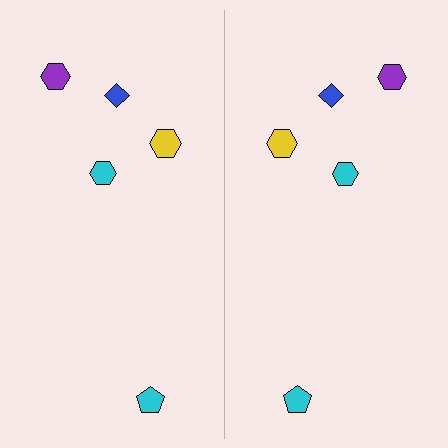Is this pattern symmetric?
Yes, this pattern has bilateral (reflection) symmetry.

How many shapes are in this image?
There are 10 shapes in this image.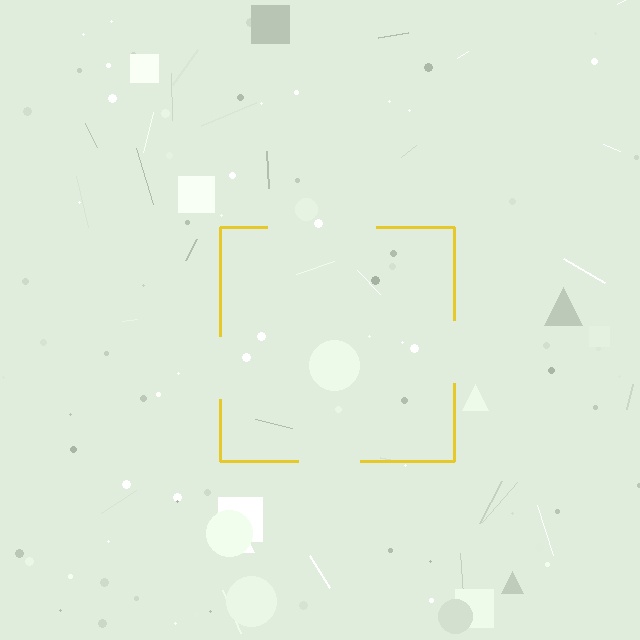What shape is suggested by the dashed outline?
The dashed outline suggests a square.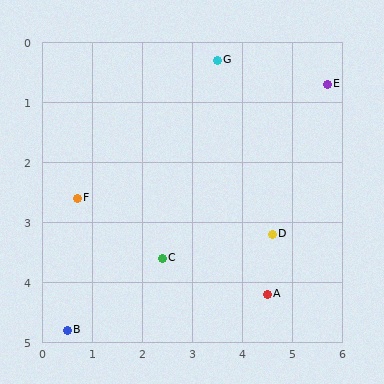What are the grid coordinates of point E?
Point E is at approximately (5.7, 0.7).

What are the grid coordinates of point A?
Point A is at approximately (4.5, 4.2).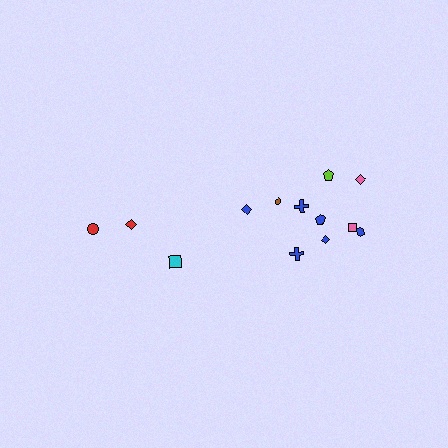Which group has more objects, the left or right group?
The right group.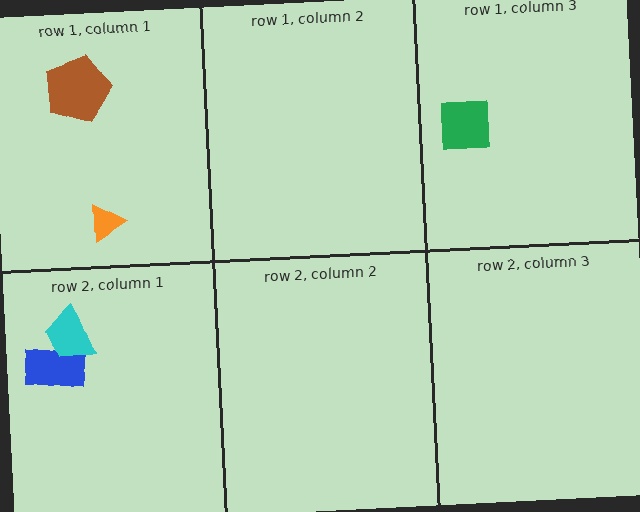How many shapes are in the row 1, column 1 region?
2.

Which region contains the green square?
The row 1, column 3 region.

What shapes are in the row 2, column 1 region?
The blue rectangle, the cyan trapezoid.